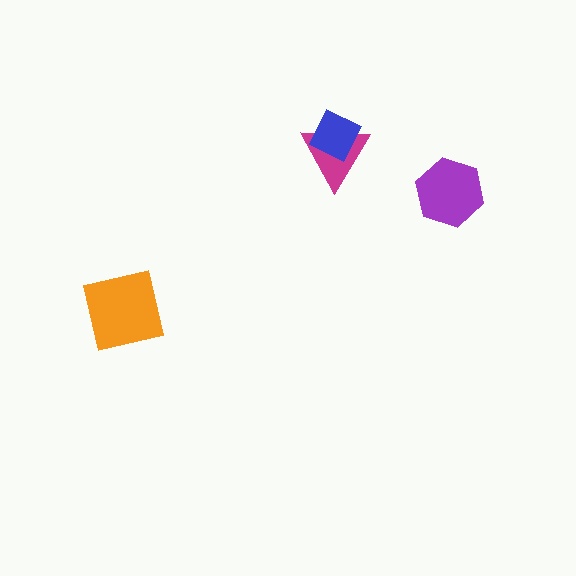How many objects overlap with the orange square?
0 objects overlap with the orange square.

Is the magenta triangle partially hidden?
Yes, it is partially covered by another shape.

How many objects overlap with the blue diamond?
1 object overlaps with the blue diamond.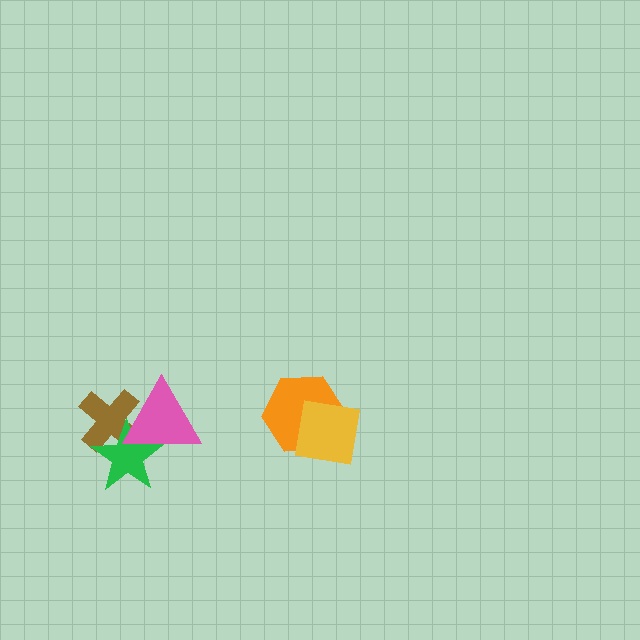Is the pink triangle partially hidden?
No, no other shape covers it.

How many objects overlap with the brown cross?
2 objects overlap with the brown cross.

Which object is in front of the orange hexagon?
The yellow square is in front of the orange hexagon.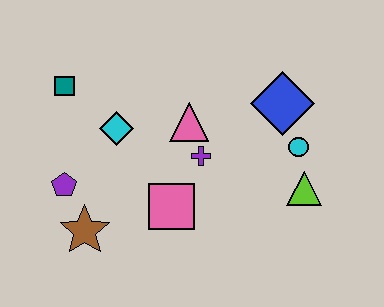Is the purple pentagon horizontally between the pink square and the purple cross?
No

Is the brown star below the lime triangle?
Yes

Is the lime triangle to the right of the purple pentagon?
Yes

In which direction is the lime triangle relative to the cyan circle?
The lime triangle is below the cyan circle.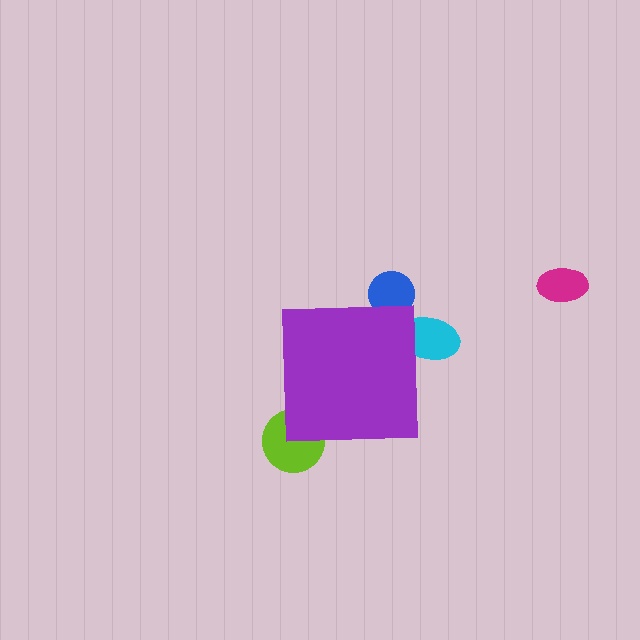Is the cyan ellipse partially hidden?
Yes, the cyan ellipse is partially hidden behind the purple square.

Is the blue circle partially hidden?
Yes, the blue circle is partially hidden behind the purple square.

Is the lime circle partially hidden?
Yes, the lime circle is partially hidden behind the purple square.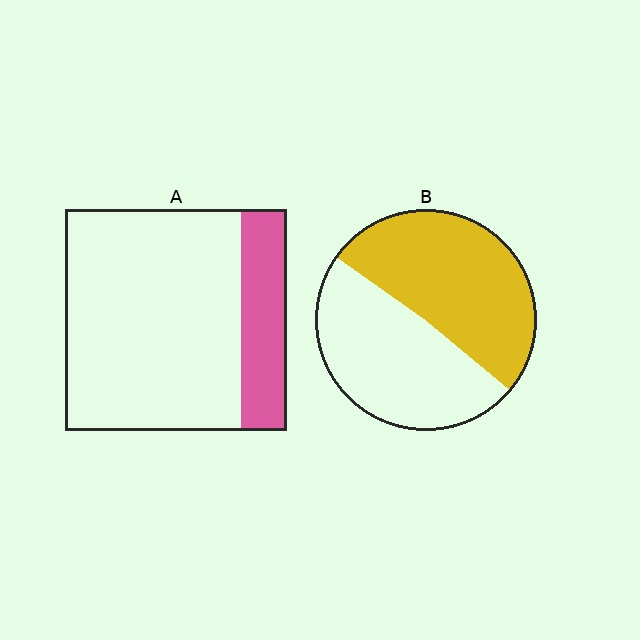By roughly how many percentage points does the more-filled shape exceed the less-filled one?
By roughly 30 percentage points (B over A).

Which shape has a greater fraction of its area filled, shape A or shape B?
Shape B.